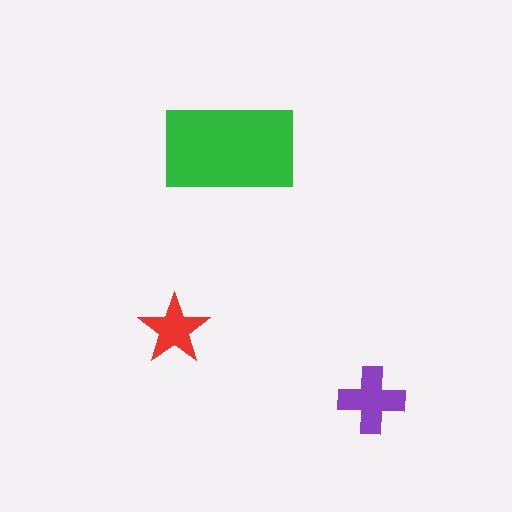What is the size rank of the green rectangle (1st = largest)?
1st.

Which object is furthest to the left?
The red star is leftmost.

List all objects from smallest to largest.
The red star, the purple cross, the green rectangle.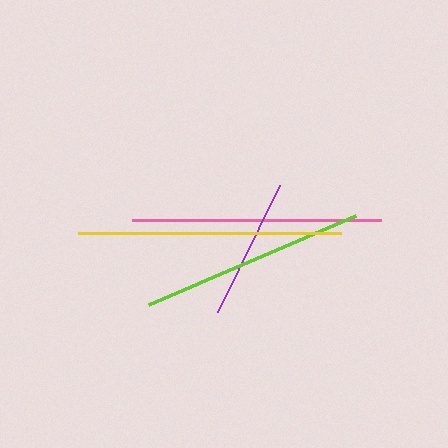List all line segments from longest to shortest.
From longest to shortest: yellow, pink, lime, purple.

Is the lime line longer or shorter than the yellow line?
The yellow line is longer than the lime line.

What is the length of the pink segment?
The pink segment is approximately 249 pixels long.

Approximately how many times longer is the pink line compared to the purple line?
The pink line is approximately 1.8 times the length of the purple line.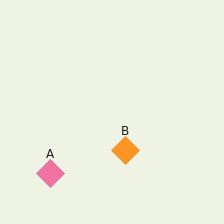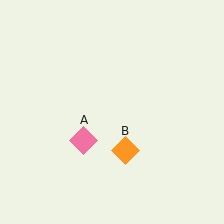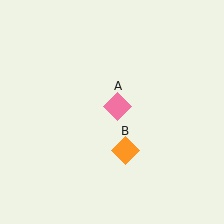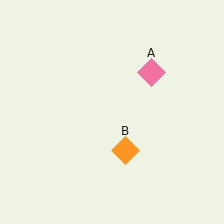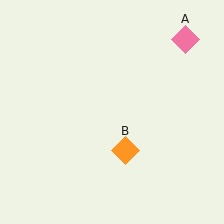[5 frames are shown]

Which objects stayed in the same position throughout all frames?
Orange diamond (object B) remained stationary.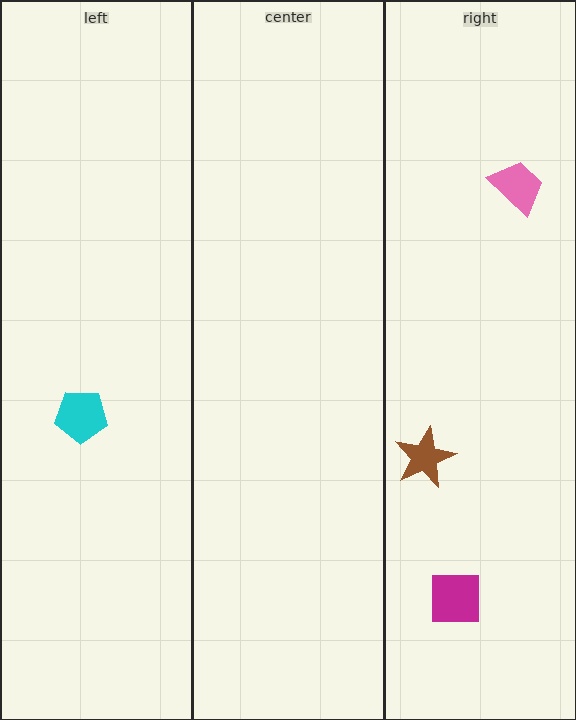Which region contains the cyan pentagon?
The left region.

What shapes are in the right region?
The pink trapezoid, the brown star, the magenta square.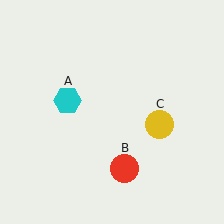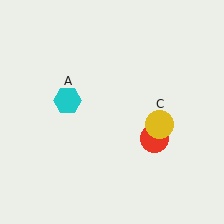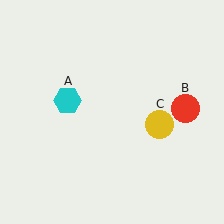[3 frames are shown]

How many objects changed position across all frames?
1 object changed position: red circle (object B).